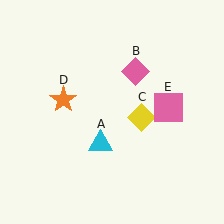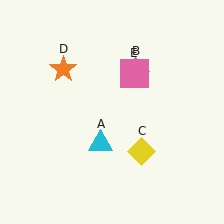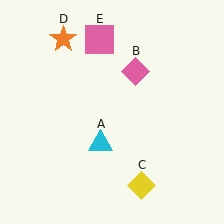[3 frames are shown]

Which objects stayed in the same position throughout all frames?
Cyan triangle (object A) and pink diamond (object B) remained stationary.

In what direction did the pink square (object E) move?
The pink square (object E) moved up and to the left.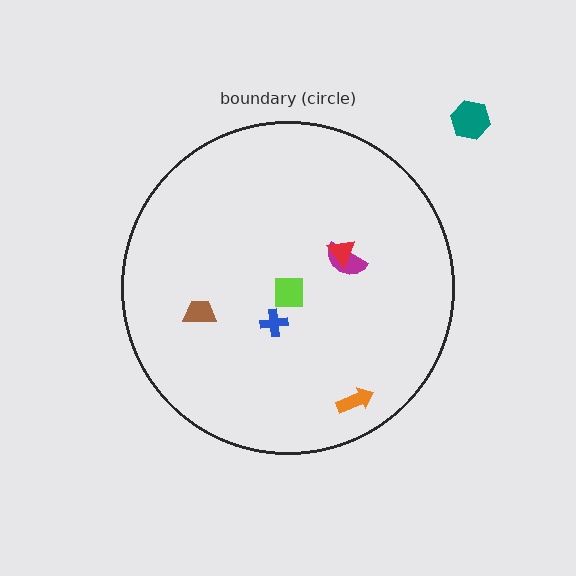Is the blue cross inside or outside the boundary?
Inside.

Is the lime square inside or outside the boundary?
Inside.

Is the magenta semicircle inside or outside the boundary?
Inside.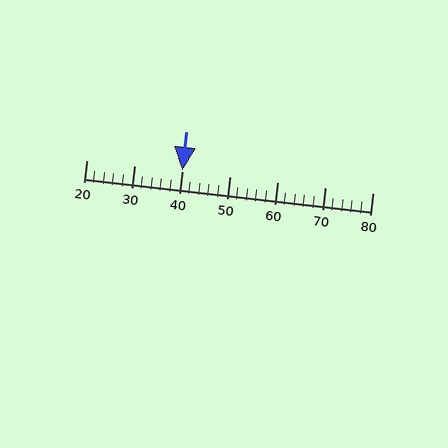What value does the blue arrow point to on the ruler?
The blue arrow points to approximately 40.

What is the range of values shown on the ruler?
The ruler shows values from 20 to 80.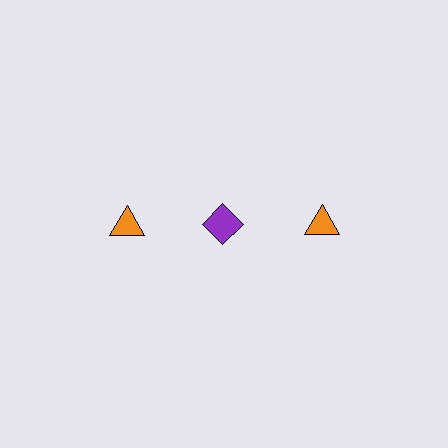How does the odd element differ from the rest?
It differs in both color (purple instead of orange) and shape (diamond instead of triangle).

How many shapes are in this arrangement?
There are 3 shapes arranged in a grid pattern.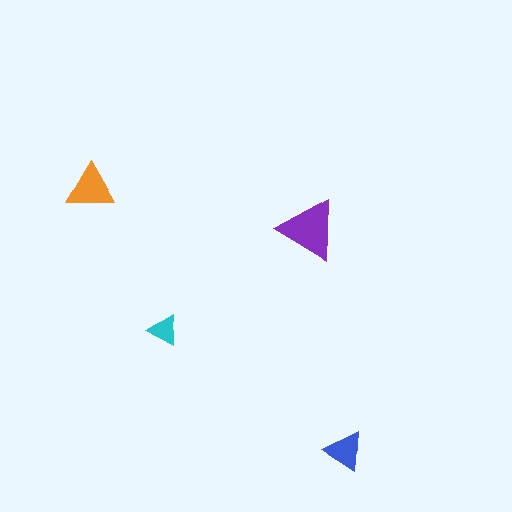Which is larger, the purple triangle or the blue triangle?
The purple one.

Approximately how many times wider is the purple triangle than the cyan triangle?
About 2 times wider.